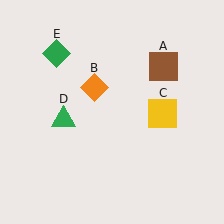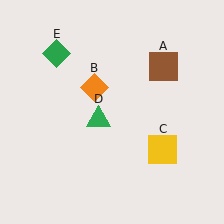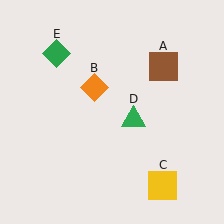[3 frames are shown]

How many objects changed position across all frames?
2 objects changed position: yellow square (object C), green triangle (object D).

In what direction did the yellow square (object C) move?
The yellow square (object C) moved down.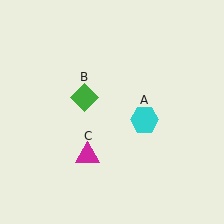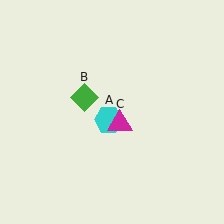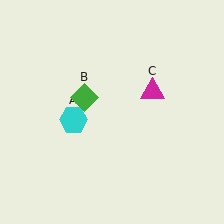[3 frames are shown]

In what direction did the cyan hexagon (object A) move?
The cyan hexagon (object A) moved left.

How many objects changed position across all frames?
2 objects changed position: cyan hexagon (object A), magenta triangle (object C).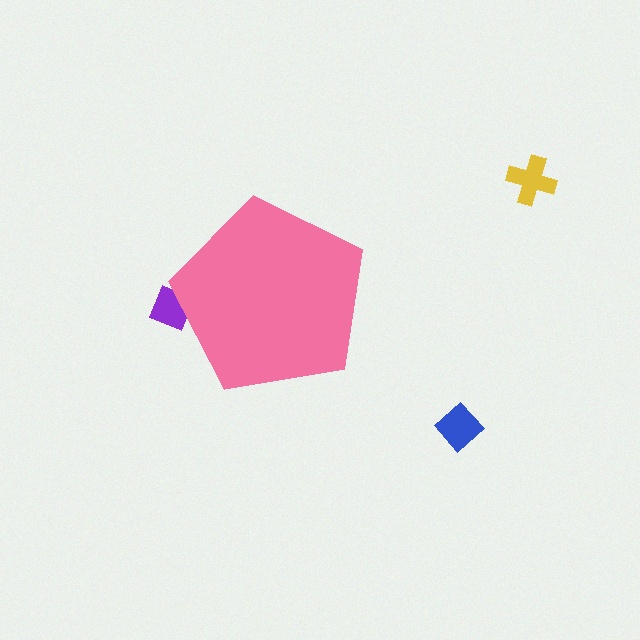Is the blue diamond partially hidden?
No, the blue diamond is fully visible.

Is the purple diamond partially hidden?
Yes, the purple diamond is partially hidden behind the pink pentagon.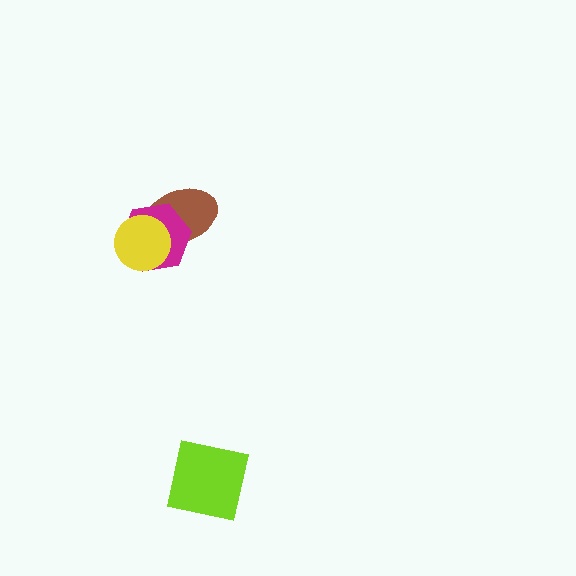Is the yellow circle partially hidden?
No, no other shape covers it.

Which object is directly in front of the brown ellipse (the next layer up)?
The magenta hexagon is directly in front of the brown ellipse.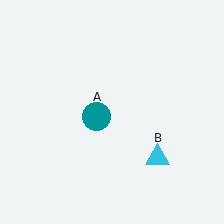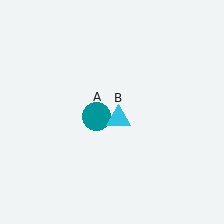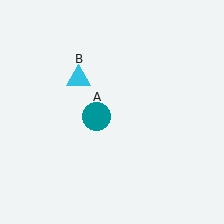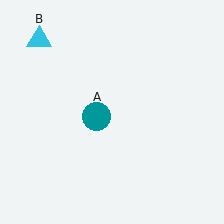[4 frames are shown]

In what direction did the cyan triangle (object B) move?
The cyan triangle (object B) moved up and to the left.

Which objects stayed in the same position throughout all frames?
Teal circle (object A) remained stationary.